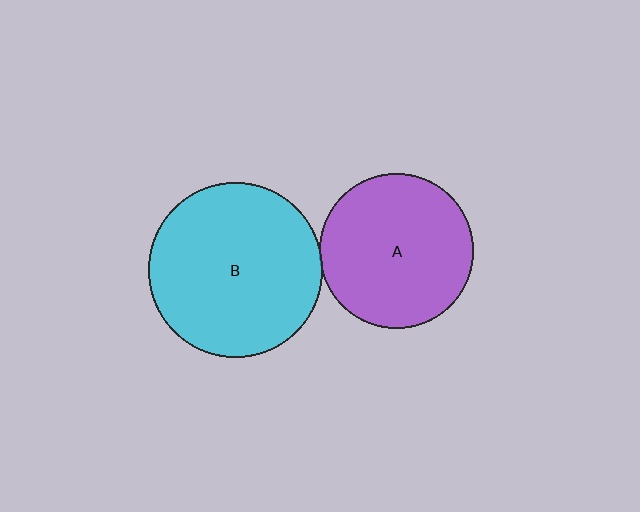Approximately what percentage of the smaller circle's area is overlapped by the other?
Approximately 5%.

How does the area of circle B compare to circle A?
Approximately 1.3 times.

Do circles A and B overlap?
Yes.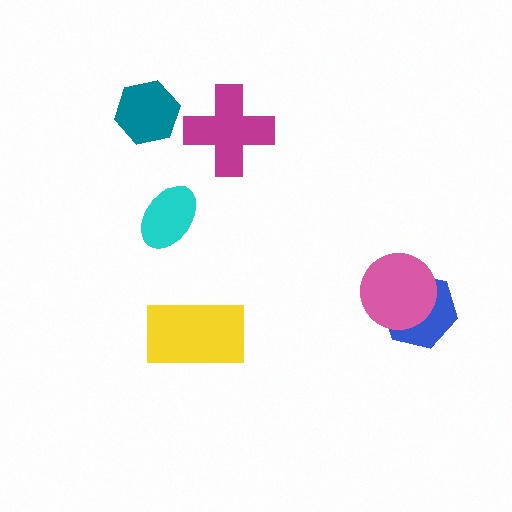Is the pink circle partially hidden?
No, no other shape covers it.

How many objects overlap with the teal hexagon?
0 objects overlap with the teal hexagon.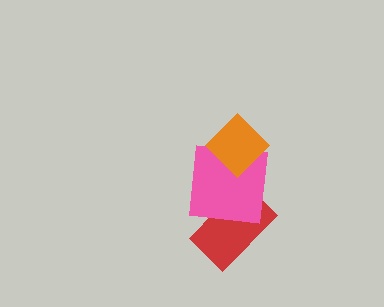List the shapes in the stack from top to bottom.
From top to bottom: the orange diamond, the pink square, the red rectangle.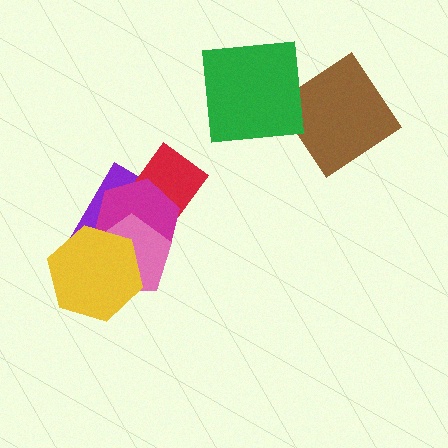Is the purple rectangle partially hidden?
Yes, it is partially covered by another shape.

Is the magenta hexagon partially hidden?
Yes, it is partially covered by another shape.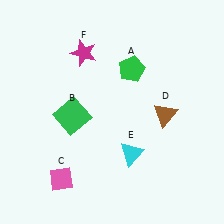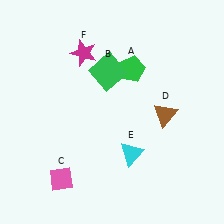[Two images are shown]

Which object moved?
The green square (B) moved up.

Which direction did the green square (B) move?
The green square (B) moved up.